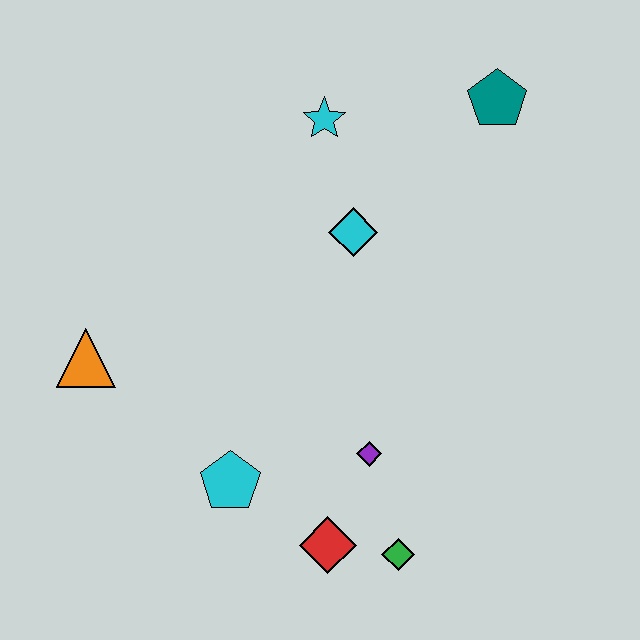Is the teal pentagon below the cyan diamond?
No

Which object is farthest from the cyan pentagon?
The teal pentagon is farthest from the cyan pentagon.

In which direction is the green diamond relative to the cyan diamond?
The green diamond is below the cyan diamond.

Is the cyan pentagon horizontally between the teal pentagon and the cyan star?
No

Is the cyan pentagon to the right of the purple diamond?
No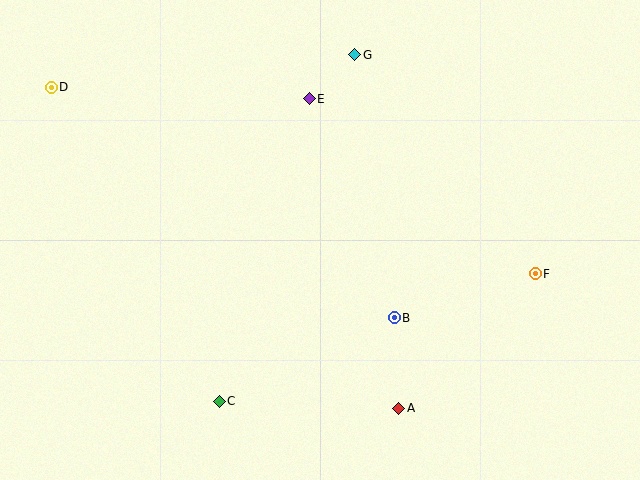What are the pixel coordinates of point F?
Point F is at (535, 274).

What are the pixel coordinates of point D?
Point D is at (51, 87).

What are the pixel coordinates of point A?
Point A is at (399, 408).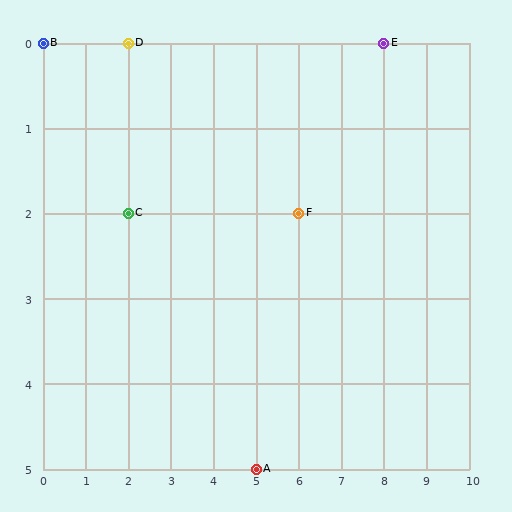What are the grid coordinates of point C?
Point C is at grid coordinates (2, 2).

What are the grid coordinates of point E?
Point E is at grid coordinates (8, 0).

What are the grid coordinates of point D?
Point D is at grid coordinates (2, 0).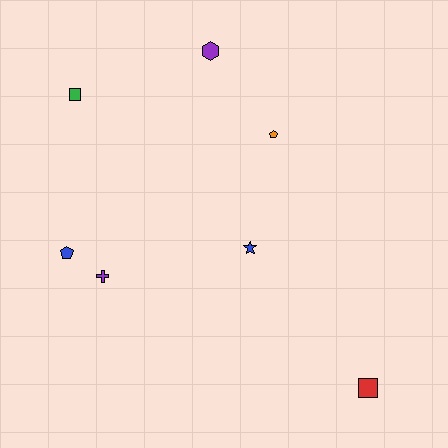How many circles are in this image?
There are no circles.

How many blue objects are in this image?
There are 2 blue objects.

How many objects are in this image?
There are 7 objects.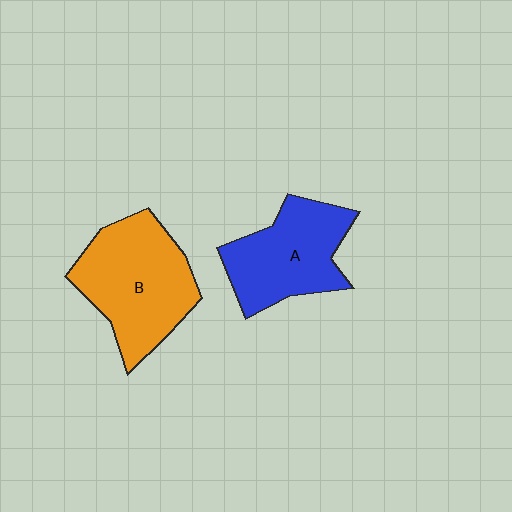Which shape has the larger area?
Shape B (orange).